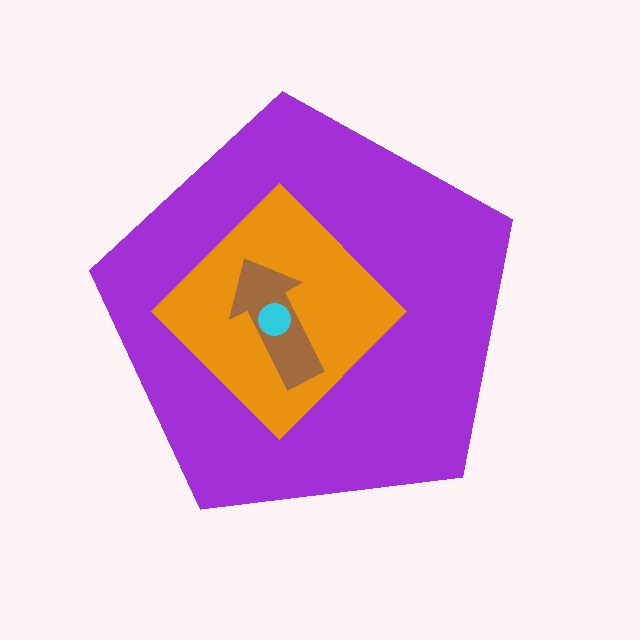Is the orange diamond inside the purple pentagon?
Yes.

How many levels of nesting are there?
4.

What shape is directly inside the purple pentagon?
The orange diamond.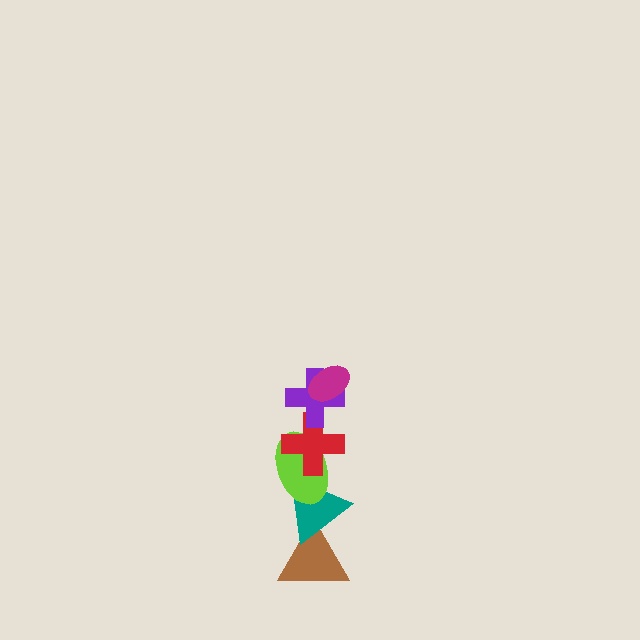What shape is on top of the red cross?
The purple cross is on top of the red cross.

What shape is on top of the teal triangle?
The lime ellipse is on top of the teal triangle.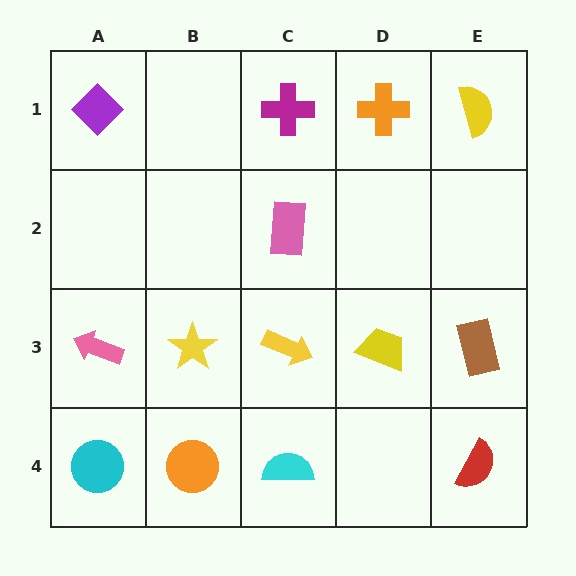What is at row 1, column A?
A purple diamond.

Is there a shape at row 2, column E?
No, that cell is empty.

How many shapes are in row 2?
1 shape.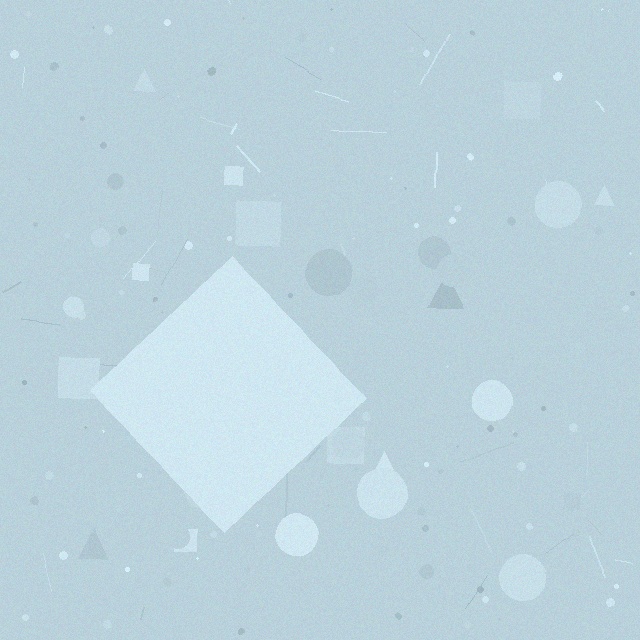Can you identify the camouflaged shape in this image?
The camouflaged shape is a diamond.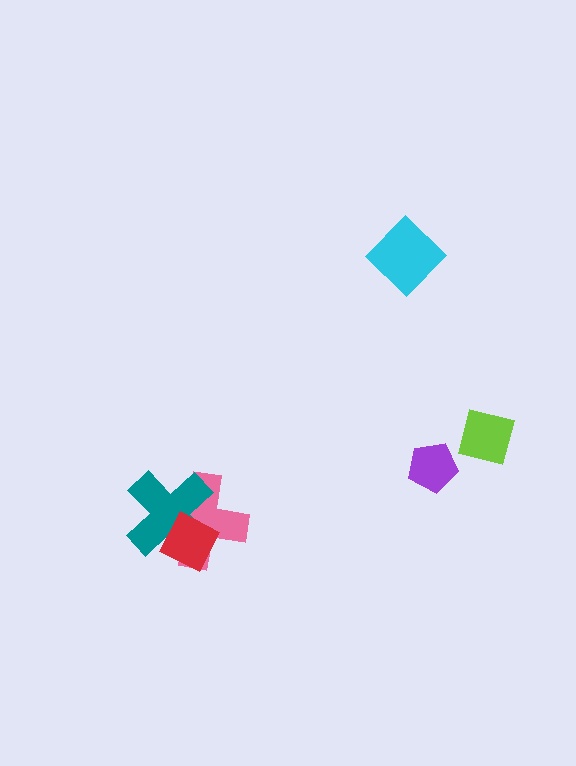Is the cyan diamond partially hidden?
No, no other shape covers it.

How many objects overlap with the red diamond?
2 objects overlap with the red diamond.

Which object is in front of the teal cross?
The red diamond is in front of the teal cross.